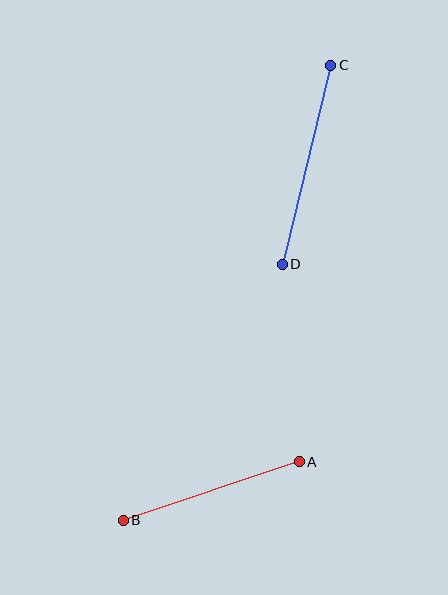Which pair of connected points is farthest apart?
Points C and D are farthest apart.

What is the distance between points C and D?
The distance is approximately 205 pixels.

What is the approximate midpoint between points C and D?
The midpoint is at approximately (306, 165) pixels.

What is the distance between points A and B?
The distance is approximately 185 pixels.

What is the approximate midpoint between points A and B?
The midpoint is at approximately (211, 491) pixels.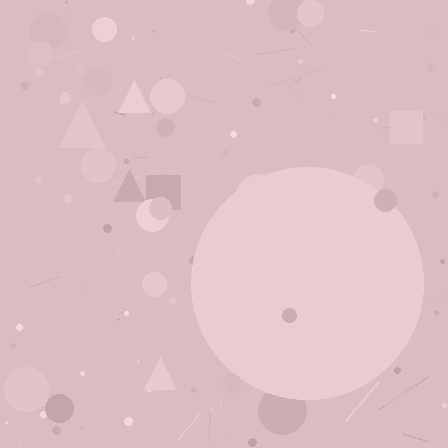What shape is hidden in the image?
A circle is hidden in the image.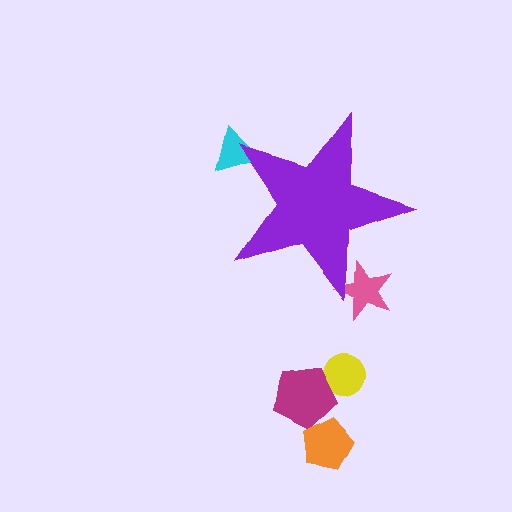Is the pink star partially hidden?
Yes, the pink star is partially hidden behind the purple star.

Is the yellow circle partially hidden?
No, the yellow circle is fully visible.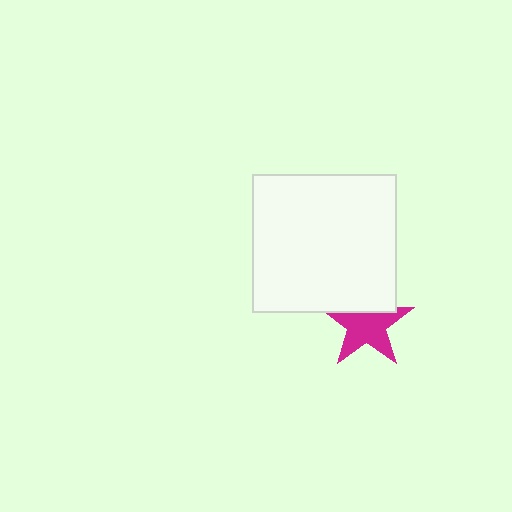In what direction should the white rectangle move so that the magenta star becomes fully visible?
The white rectangle should move up. That is the shortest direction to clear the overlap and leave the magenta star fully visible.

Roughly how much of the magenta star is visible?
Most of it is visible (roughly 70%).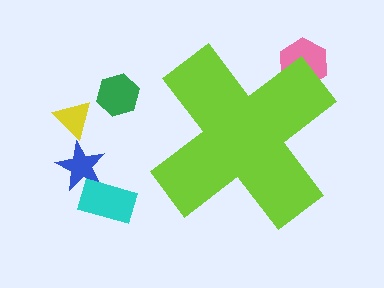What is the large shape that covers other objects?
A lime cross.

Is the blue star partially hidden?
No, the blue star is fully visible.